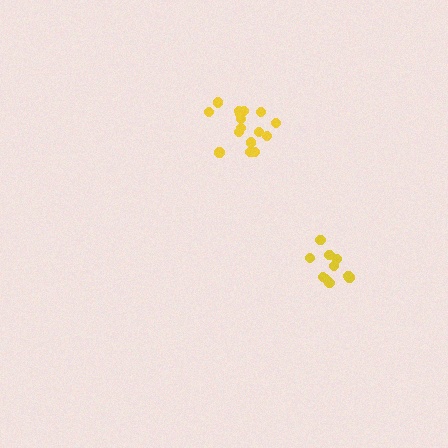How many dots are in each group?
Group 1: 10 dots, Group 2: 16 dots (26 total).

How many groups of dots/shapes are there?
There are 2 groups.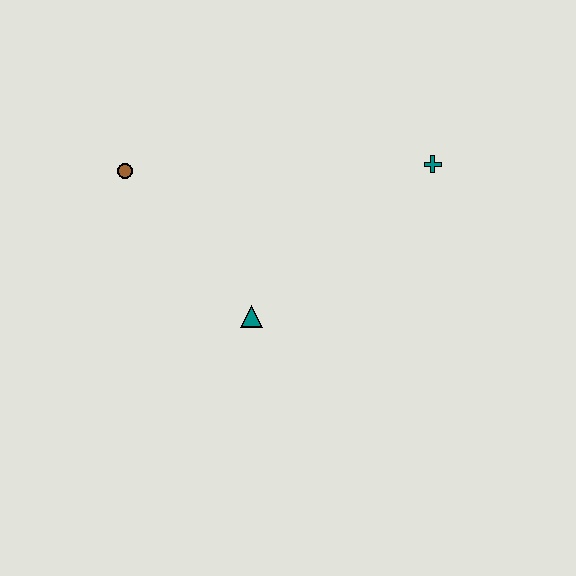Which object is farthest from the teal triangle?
The teal cross is farthest from the teal triangle.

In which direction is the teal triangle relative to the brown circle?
The teal triangle is below the brown circle.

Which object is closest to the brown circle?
The teal triangle is closest to the brown circle.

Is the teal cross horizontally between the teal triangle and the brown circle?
No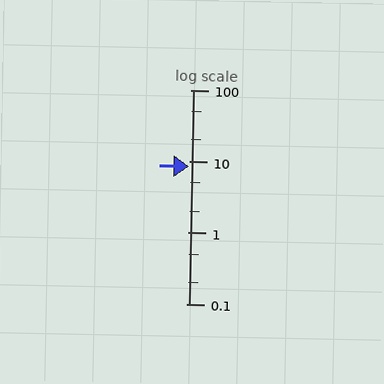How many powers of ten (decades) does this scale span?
The scale spans 3 decades, from 0.1 to 100.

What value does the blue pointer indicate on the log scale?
The pointer indicates approximately 8.6.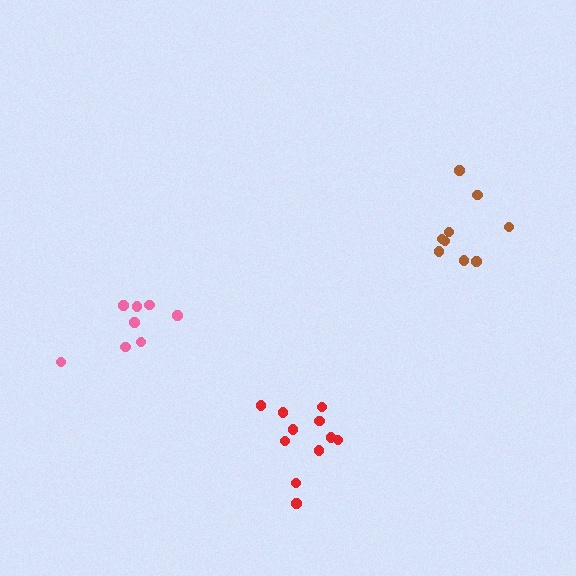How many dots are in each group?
Group 1: 11 dots, Group 2: 8 dots, Group 3: 9 dots (28 total).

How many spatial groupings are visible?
There are 3 spatial groupings.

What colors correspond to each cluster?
The clusters are colored: red, pink, brown.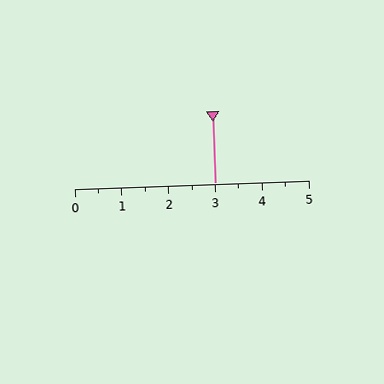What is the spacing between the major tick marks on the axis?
The major ticks are spaced 1 apart.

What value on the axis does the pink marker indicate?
The marker indicates approximately 3.